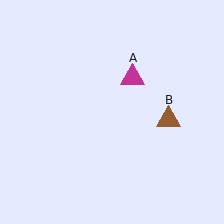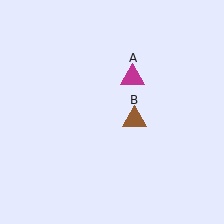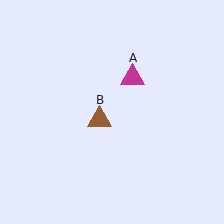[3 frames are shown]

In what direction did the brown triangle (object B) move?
The brown triangle (object B) moved left.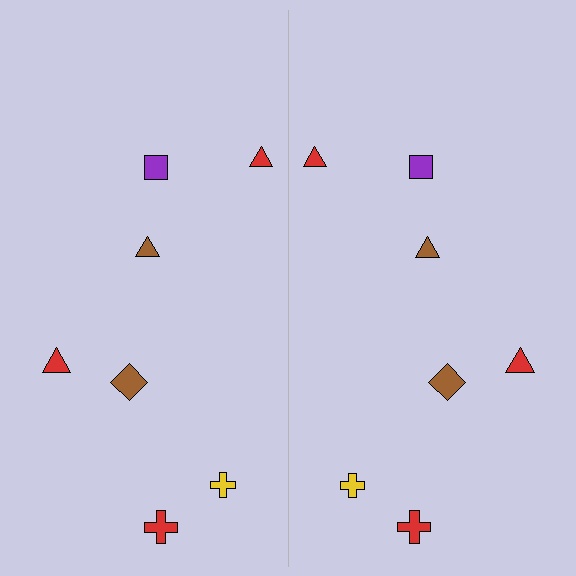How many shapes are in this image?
There are 14 shapes in this image.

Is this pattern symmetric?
Yes, this pattern has bilateral (reflection) symmetry.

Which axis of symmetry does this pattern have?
The pattern has a vertical axis of symmetry running through the center of the image.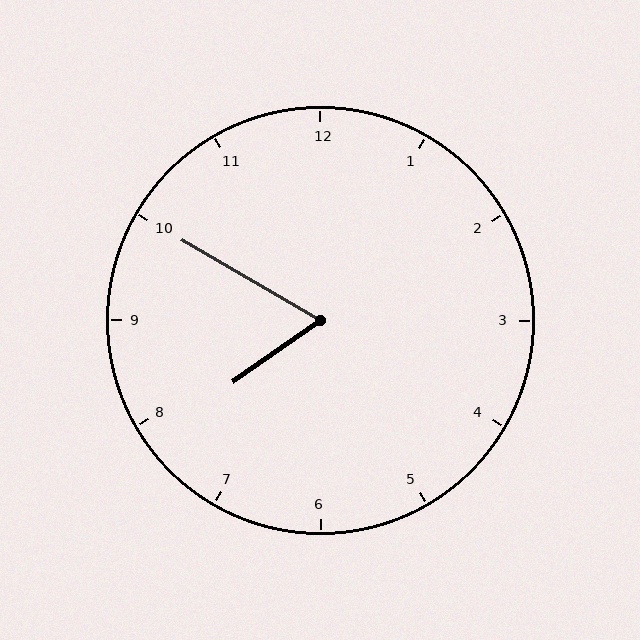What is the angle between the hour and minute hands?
Approximately 65 degrees.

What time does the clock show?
7:50.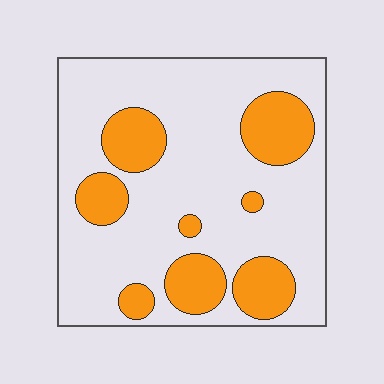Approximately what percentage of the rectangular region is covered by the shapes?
Approximately 25%.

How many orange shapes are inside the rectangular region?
8.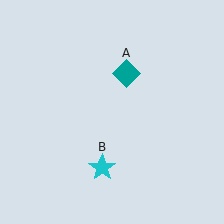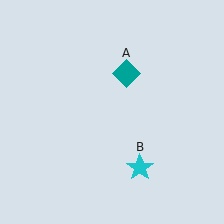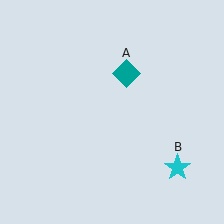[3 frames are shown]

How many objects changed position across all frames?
1 object changed position: cyan star (object B).